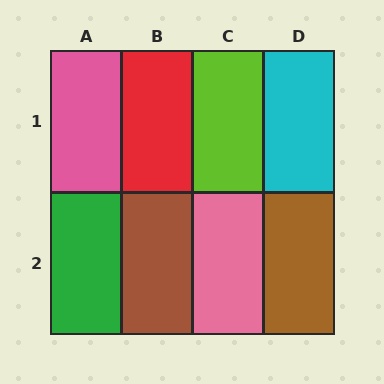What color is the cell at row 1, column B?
Red.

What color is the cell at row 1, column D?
Cyan.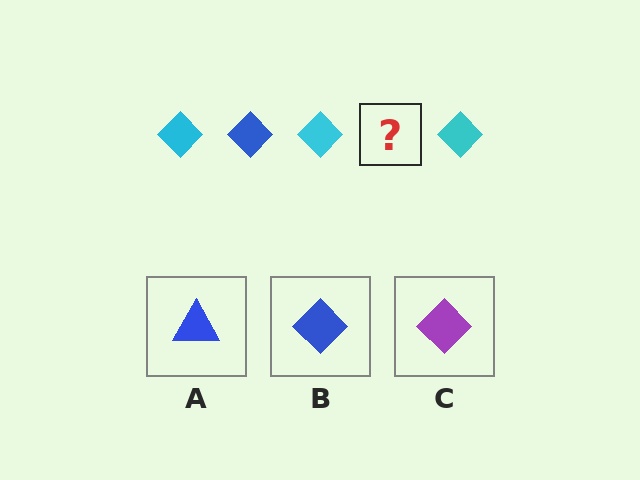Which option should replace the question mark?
Option B.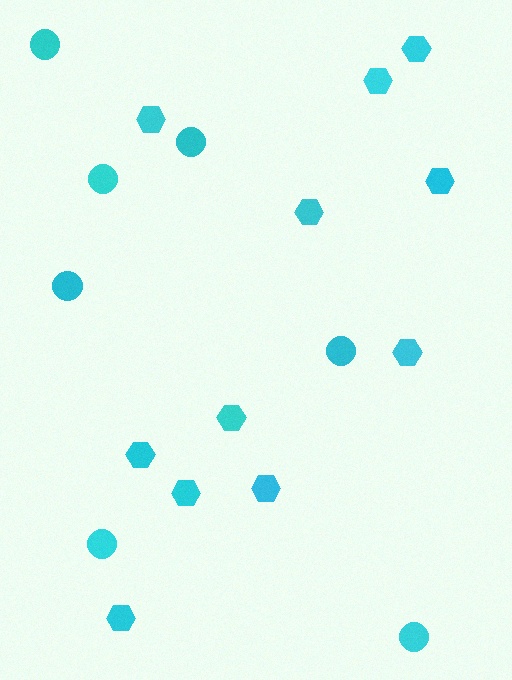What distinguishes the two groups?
There are 2 groups: one group of hexagons (11) and one group of circles (7).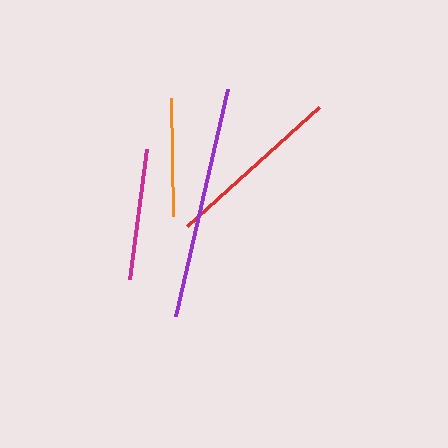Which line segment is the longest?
The purple line is the longest at approximately 233 pixels.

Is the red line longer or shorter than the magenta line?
The red line is longer than the magenta line.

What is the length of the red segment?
The red segment is approximately 177 pixels long.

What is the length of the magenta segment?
The magenta segment is approximately 131 pixels long.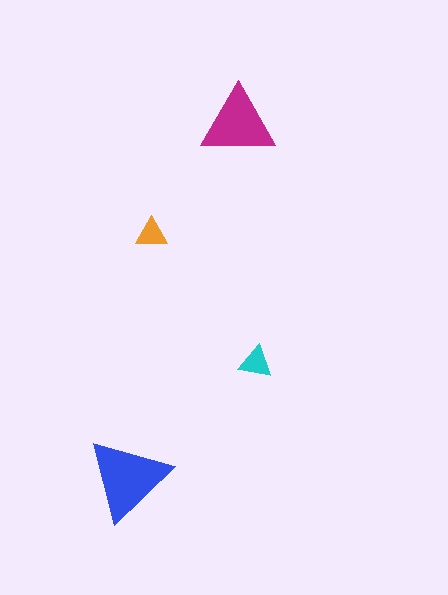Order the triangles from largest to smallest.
the blue one, the magenta one, the cyan one, the orange one.